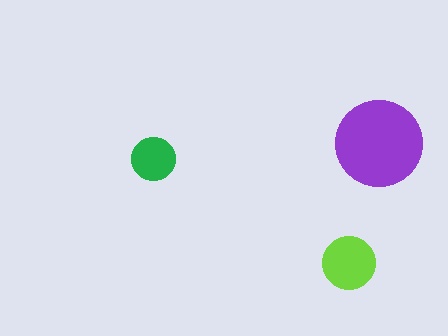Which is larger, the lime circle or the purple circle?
The purple one.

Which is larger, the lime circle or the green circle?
The lime one.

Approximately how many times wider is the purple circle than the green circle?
About 2 times wider.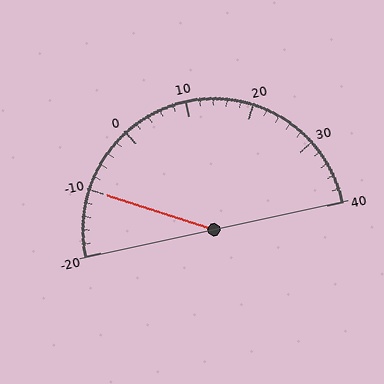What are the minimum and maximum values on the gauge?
The gauge ranges from -20 to 40.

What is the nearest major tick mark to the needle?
The nearest major tick mark is -10.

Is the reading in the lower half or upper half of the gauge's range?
The reading is in the lower half of the range (-20 to 40).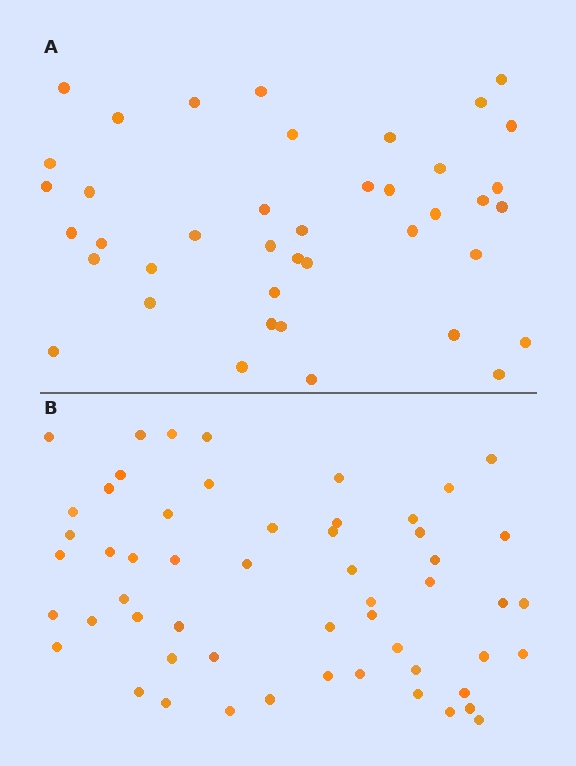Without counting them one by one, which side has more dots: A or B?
Region B (the bottom region) has more dots.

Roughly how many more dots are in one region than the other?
Region B has approximately 15 more dots than region A.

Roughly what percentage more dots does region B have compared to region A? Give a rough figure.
About 35% more.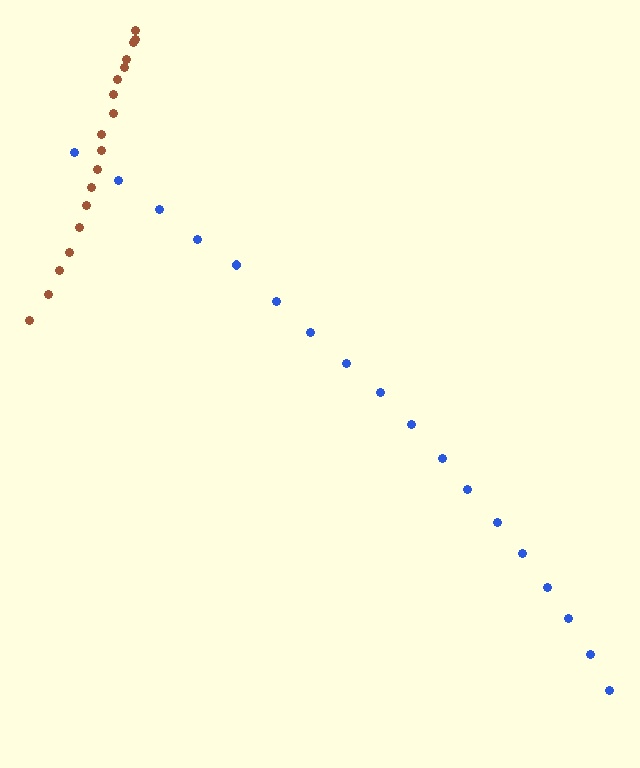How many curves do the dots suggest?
There are 2 distinct paths.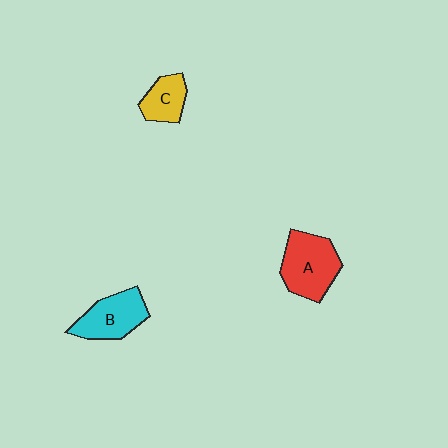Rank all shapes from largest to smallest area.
From largest to smallest: A (red), B (cyan), C (yellow).